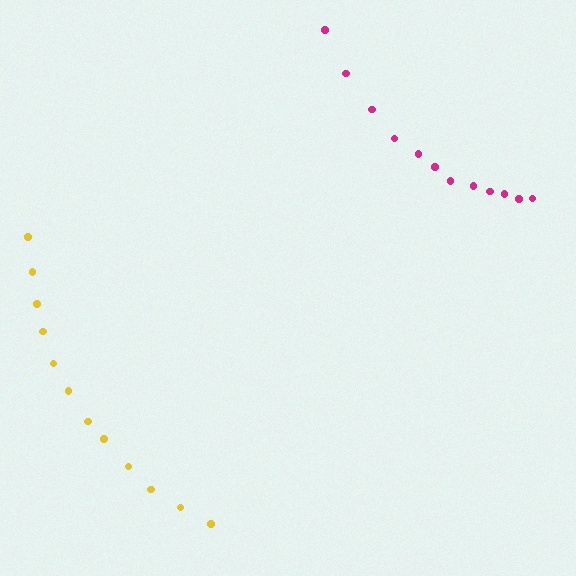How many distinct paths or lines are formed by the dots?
There are 2 distinct paths.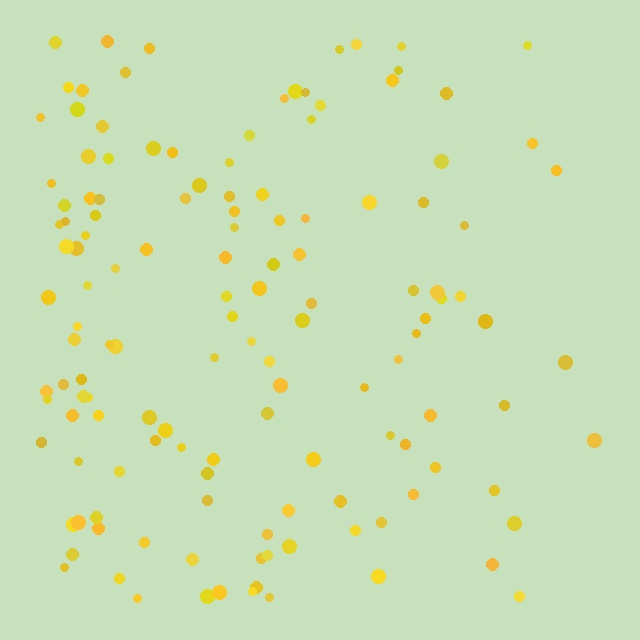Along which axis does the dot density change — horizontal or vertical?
Horizontal.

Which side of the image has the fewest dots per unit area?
The right.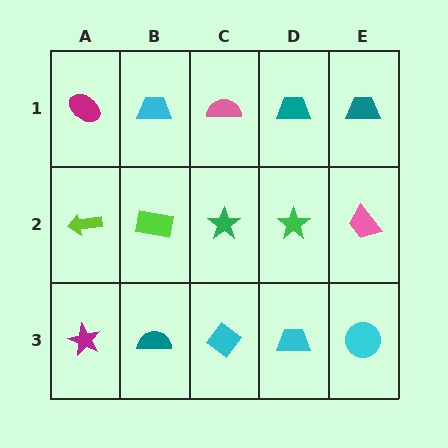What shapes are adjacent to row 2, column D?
A teal trapezoid (row 1, column D), a cyan trapezoid (row 3, column D), a green star (row 2, column C), a pink trapezoid (row 2, column E).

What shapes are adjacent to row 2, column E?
A teal trapezoid (row 1, column E), a cyan circle (row 3, column E), a green star (row 2, column D).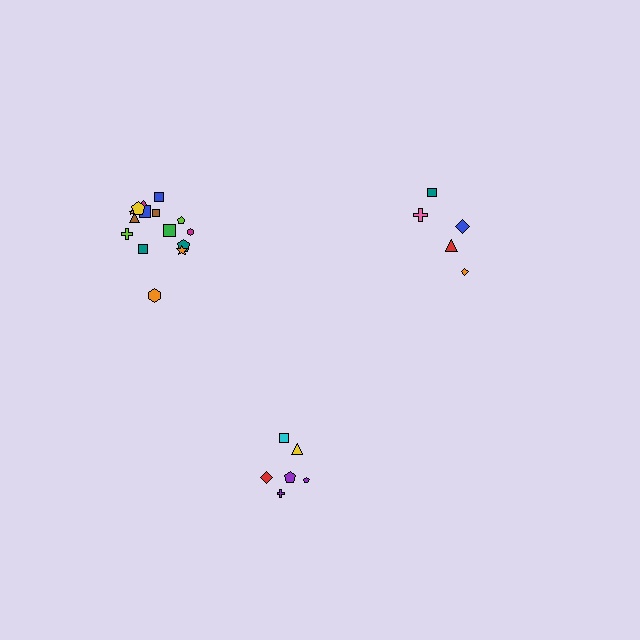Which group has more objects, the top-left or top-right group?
The top-left group.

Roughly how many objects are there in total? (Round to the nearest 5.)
Roughly 25 objects in total.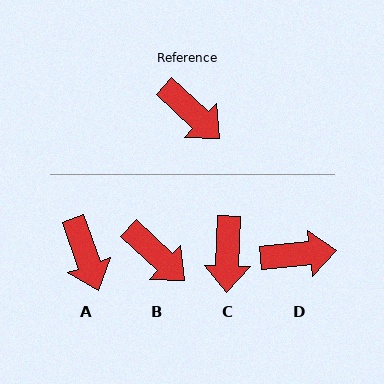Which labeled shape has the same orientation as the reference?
B.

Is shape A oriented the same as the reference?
No, it is off by about 28 degrees.